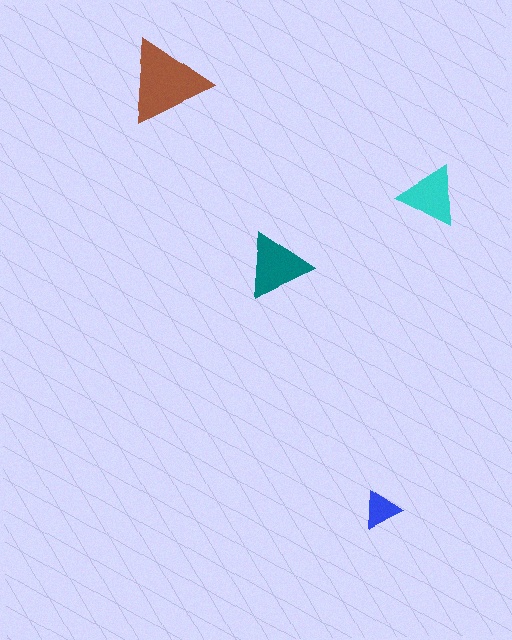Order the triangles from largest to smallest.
the brown one, the teal one, the cyan one, the blue one.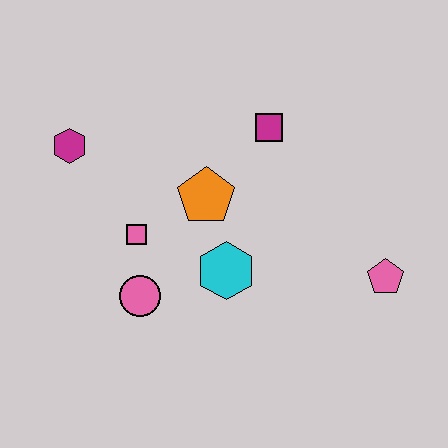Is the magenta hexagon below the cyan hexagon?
No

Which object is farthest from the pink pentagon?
The magenta hexagon is farthest from the pink pentagon.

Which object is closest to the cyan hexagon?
The orange pentagon is closest to the cyan hexagon.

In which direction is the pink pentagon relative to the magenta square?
The pink pentagon is below the magenta square.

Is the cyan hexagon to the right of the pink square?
Yes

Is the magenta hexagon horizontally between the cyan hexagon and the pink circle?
No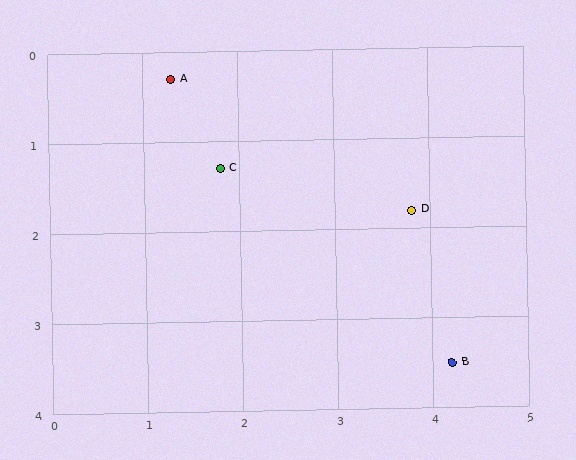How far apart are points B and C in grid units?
Points B and C are about 3.3 grid units apart.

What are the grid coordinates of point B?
Point B is at approximately (4.2, 3.5).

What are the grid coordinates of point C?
Point C is at approximately (1.8, 1.3).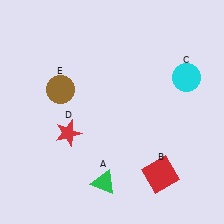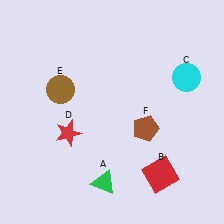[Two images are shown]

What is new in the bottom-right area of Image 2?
A brown pentagon (F) was added in the bottom-right area of Image 2.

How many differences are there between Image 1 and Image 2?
There is 1 difference between the two images.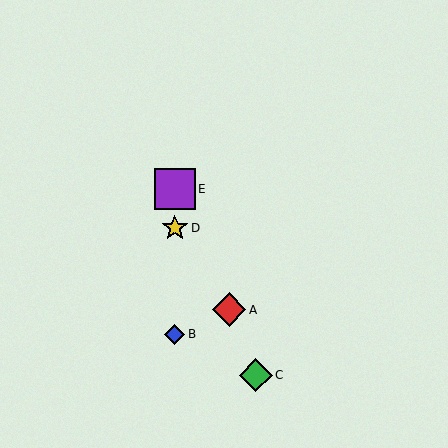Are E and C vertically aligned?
No, E is at x≈175 and C is at x≈256.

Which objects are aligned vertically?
Objects B, D, E are aligned vertically.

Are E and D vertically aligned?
Yes, both are at x≈175.